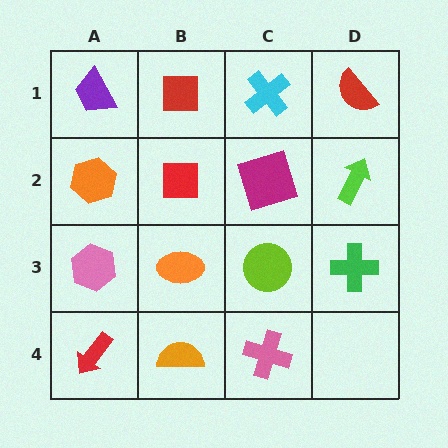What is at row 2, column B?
A red square.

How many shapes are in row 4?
3 shapes.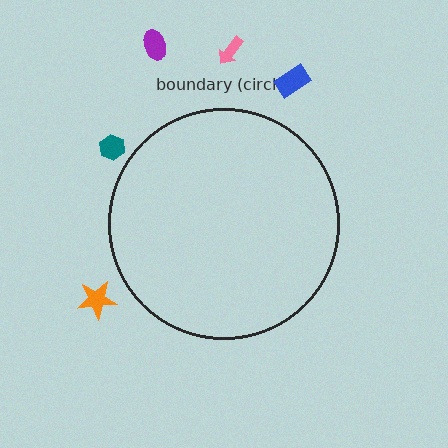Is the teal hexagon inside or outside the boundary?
Outside.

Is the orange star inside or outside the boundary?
Outside.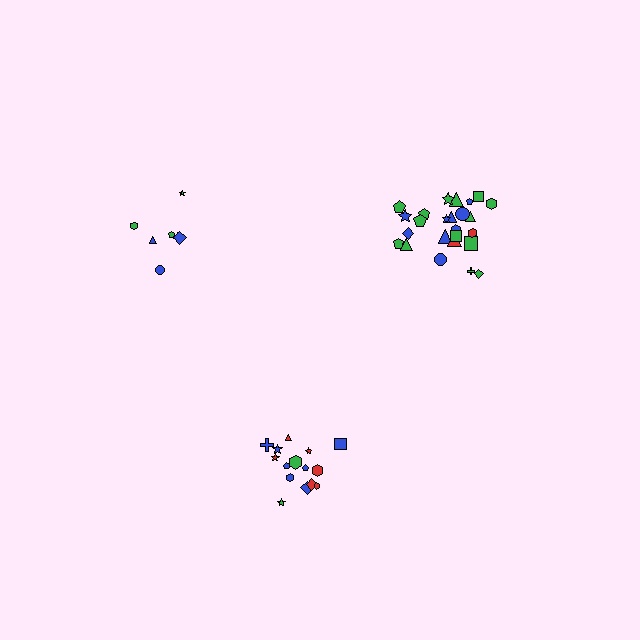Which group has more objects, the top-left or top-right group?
The top-right group.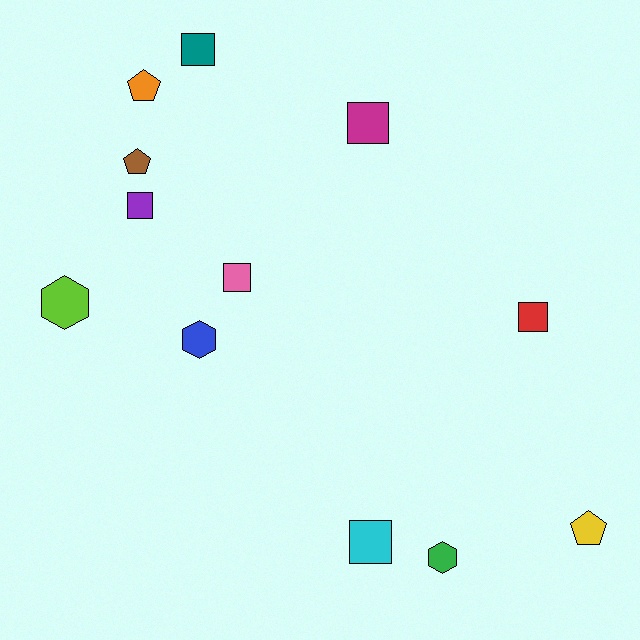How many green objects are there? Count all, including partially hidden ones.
There is 1 green object.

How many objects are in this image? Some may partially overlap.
There are 12 objects.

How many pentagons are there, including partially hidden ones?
There are 3 pentagons.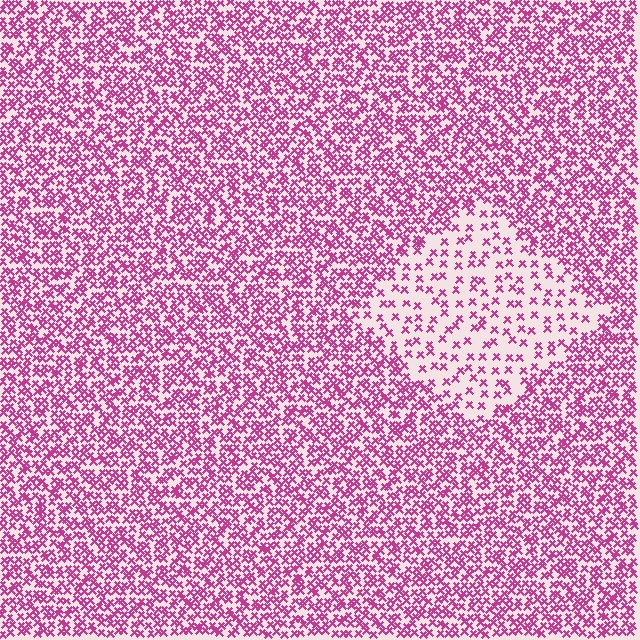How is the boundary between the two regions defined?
The boundary is defined by a change in element density (approximately 2.6x ratio). All elements are the same color, size, and shape.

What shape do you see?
I see a diamond.